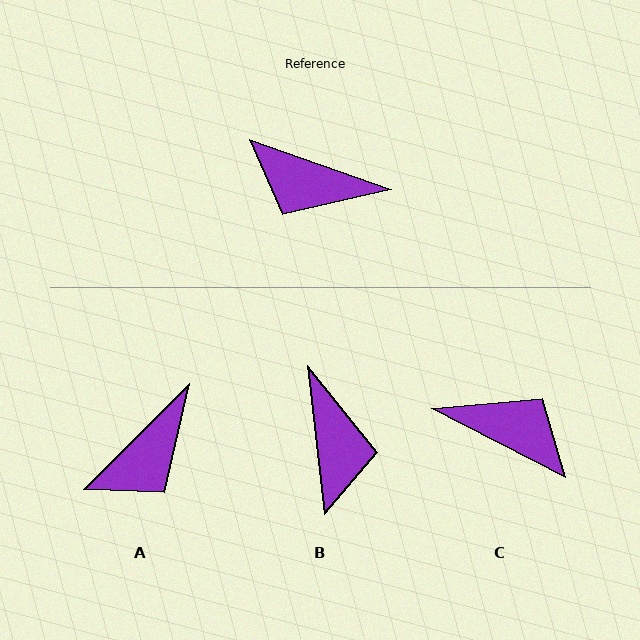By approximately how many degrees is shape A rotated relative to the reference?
Approximately 64 degrees counter-clockwise.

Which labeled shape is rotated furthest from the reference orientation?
C, about 172 degrees away.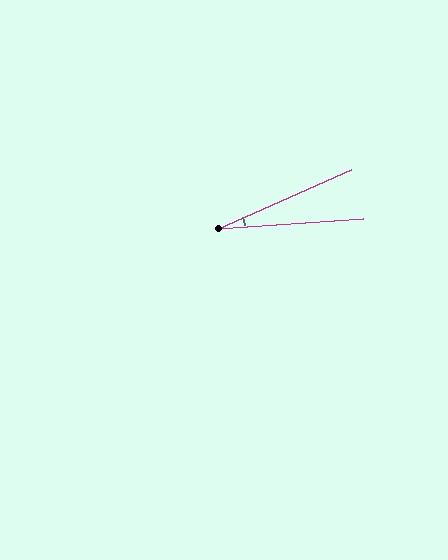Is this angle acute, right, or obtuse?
It is acute.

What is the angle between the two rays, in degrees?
Approximately 20 degrees.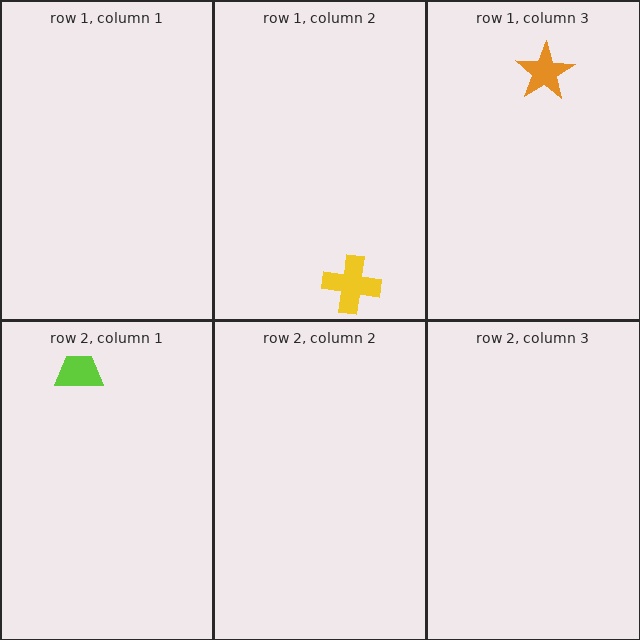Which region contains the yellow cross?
The row 1, column 2 region.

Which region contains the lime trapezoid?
The row 2, column 1 region.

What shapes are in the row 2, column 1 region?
The lime trapezoid.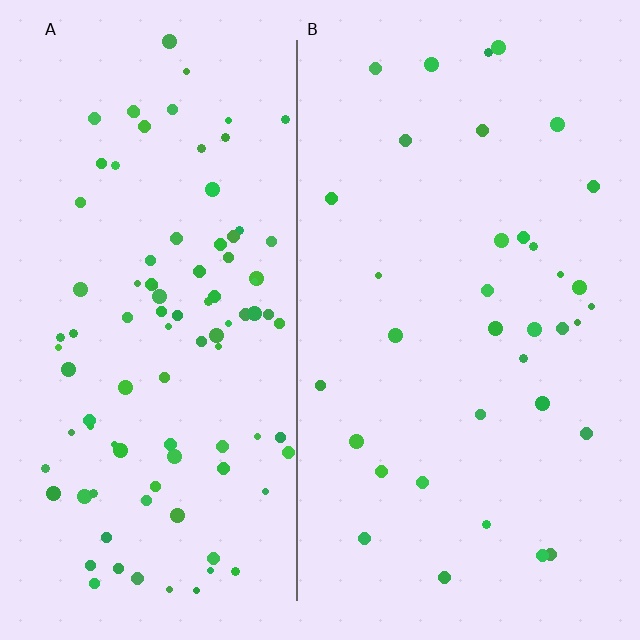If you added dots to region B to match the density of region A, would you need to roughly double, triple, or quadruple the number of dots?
Approximately triple.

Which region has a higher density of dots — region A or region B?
A (the left).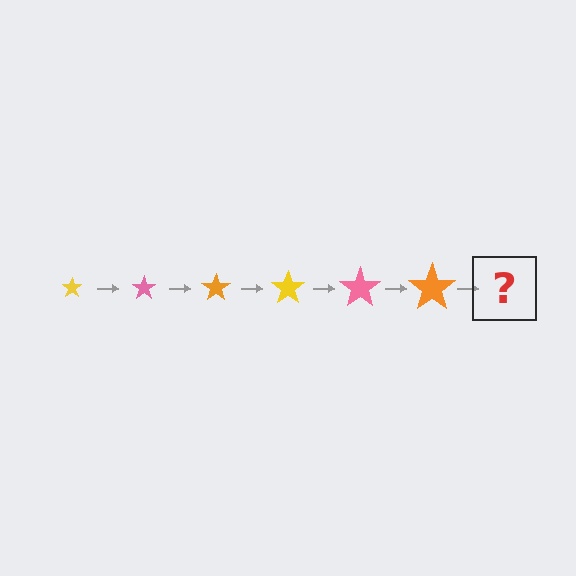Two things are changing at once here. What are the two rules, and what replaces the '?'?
The two rules are that the star grows larger each step and the color cycles through yellow, pink, and orange. The '?' should be a yellow star, larger than the previous one.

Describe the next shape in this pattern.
It should be a yellow star, larger than the previous one.